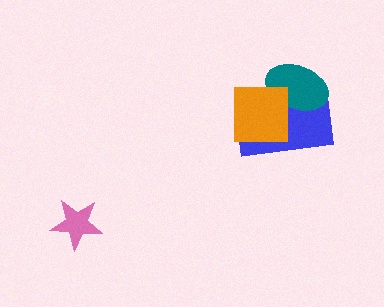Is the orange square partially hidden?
No, no other shape covers it.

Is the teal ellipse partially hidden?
Yes, it is partially covered by another shape.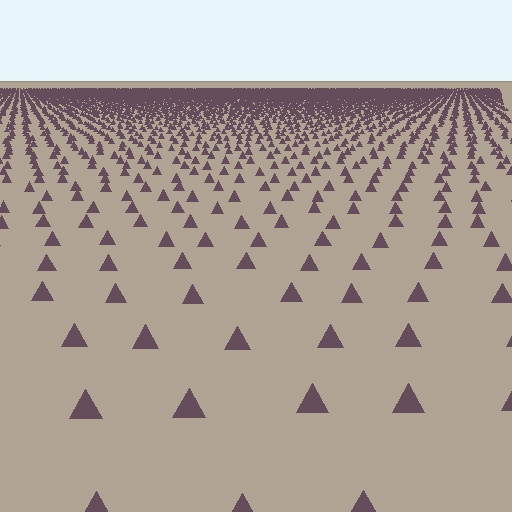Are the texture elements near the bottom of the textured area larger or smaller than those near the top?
Larger. Near the bottom, elements are closer to the viewer and appear at a bigger on-screen size.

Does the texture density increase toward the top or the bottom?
Density increases toward the top.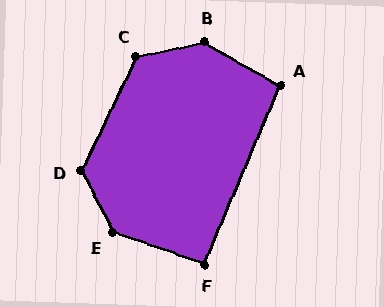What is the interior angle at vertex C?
Approximately 127 degrees (obtuse).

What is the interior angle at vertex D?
Approximately 128 degrees (obtuse).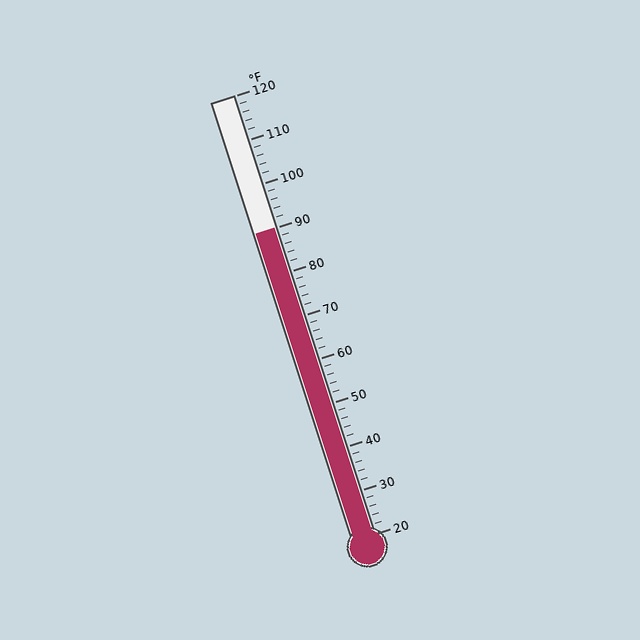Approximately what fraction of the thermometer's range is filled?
The thermometer is filled to approximately 70% of its range.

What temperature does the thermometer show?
The thermometer shows approximately 90°F.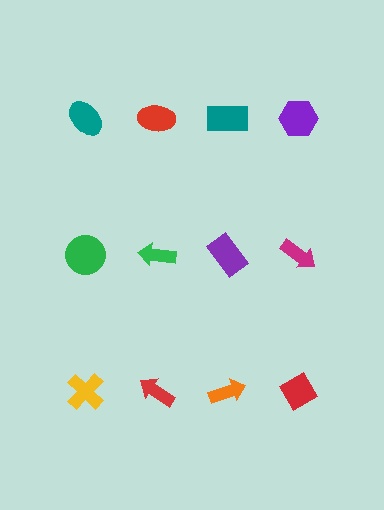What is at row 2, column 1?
A green circle.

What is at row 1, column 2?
A red ellipse.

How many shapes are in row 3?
4 shapes.